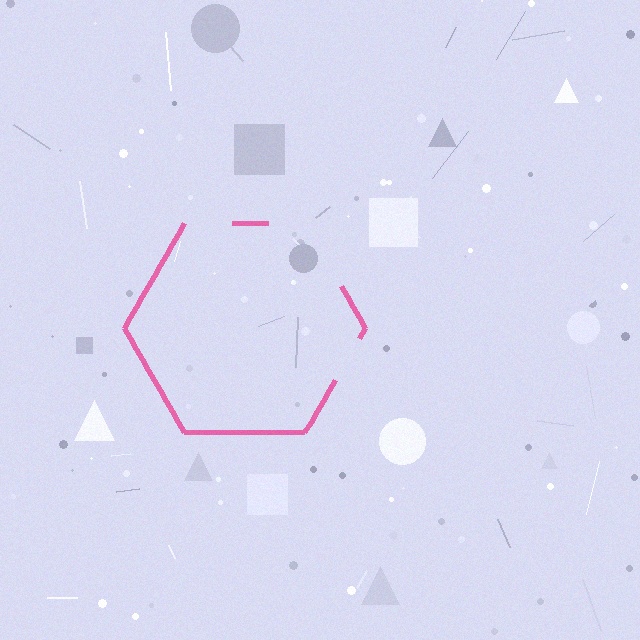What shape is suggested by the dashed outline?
The dashed outline suggests a hexagon.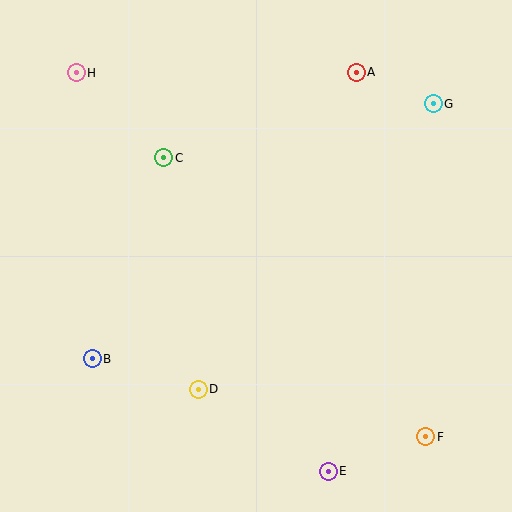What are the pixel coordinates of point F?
Point F is at (426, 437).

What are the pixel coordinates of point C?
Point C is at (164, 158).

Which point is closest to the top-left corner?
Point H is closest to the top-left corner.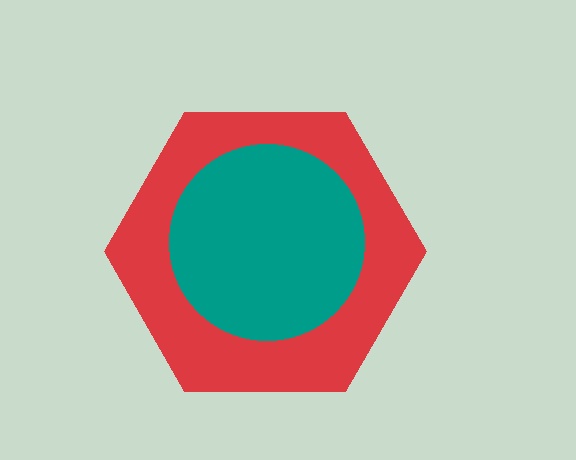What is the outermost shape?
The red hexagon.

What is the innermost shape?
The teal circle.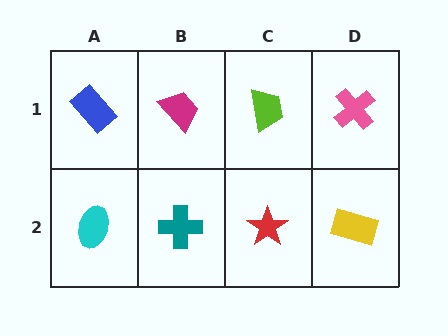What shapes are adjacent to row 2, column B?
A magenta trapezoid (row 1, column B), a cyan ellipse (row 2, column A), a red star (row 2, column C).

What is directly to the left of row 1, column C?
A magenta trapezoid.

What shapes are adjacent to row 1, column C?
A red star (row 2, column C), a magenta trapezoid (row 1, column B), a pink cross (row 1, column D).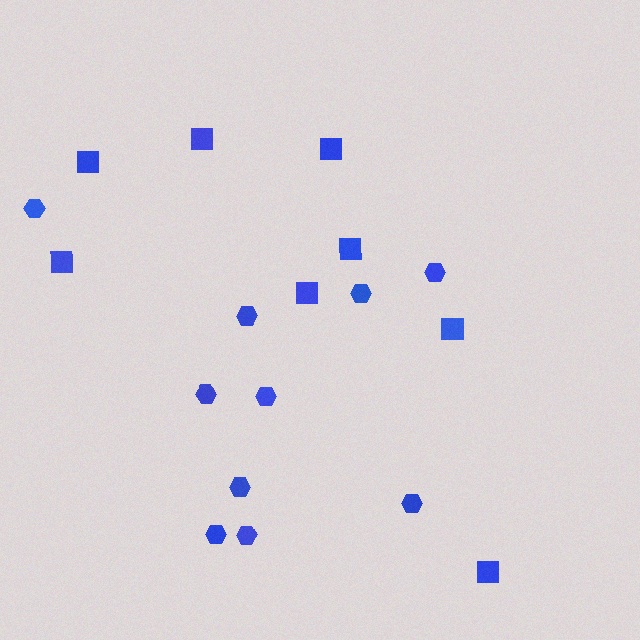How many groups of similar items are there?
There are 2 groups: one group of hexagons (10) and one group of squares (8).